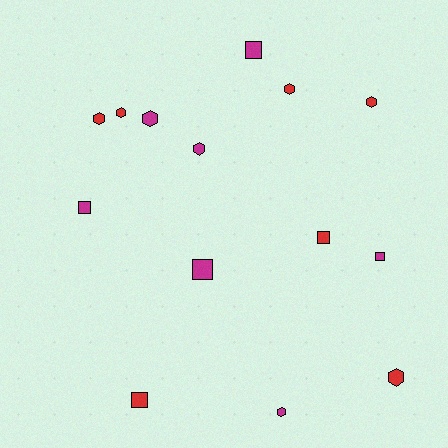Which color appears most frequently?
Magenta, with 7 objects.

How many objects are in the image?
There are 14 objects.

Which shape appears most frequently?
Hexagon, with 8 objects.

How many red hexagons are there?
There are 5 red hexagons.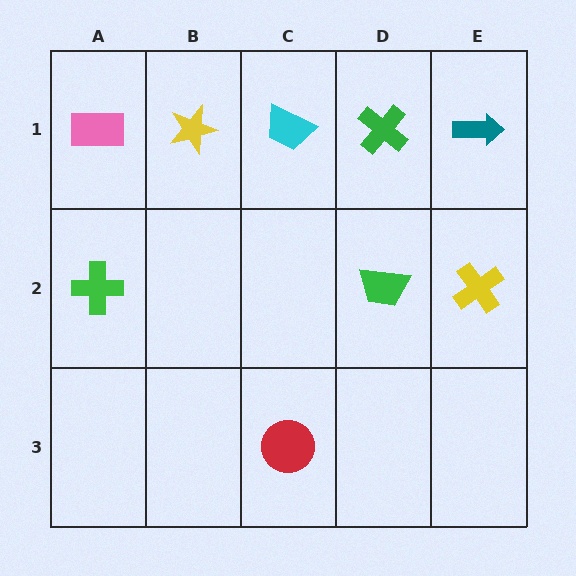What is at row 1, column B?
A yellow star.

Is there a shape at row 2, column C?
No, that cell is empty.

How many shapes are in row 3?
1 shape.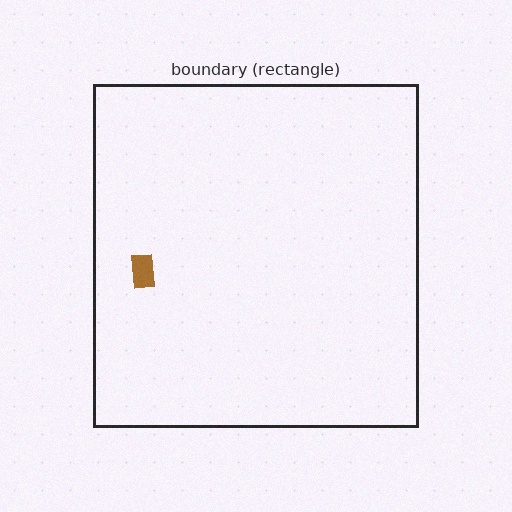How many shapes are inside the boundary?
1 inside, 0 outside.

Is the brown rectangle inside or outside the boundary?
Inside.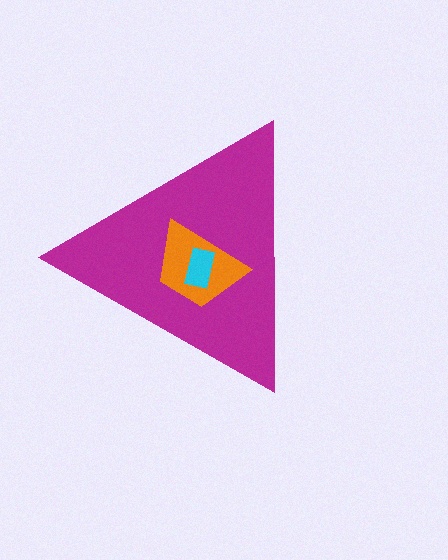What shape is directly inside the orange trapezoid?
The cyan rectangle.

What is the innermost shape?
The cyan rectangle.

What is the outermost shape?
The magenta triangle.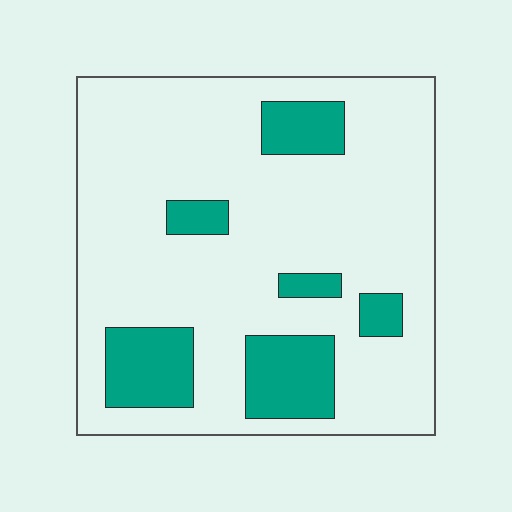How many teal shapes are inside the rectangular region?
6.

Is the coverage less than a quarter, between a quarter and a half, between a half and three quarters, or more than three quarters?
Less than a quarter.